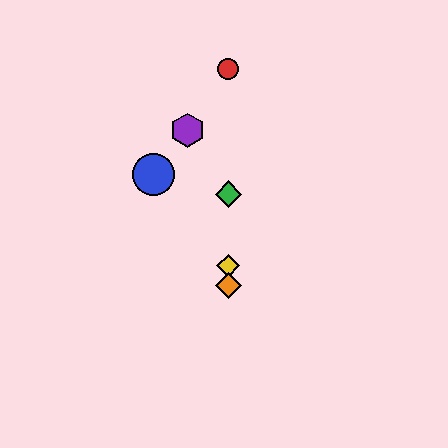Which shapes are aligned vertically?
The red circle, the green diamond, the yellow diamond, the orange diamond are aligned vertically.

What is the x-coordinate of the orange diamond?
The orange diamond is at x≈228.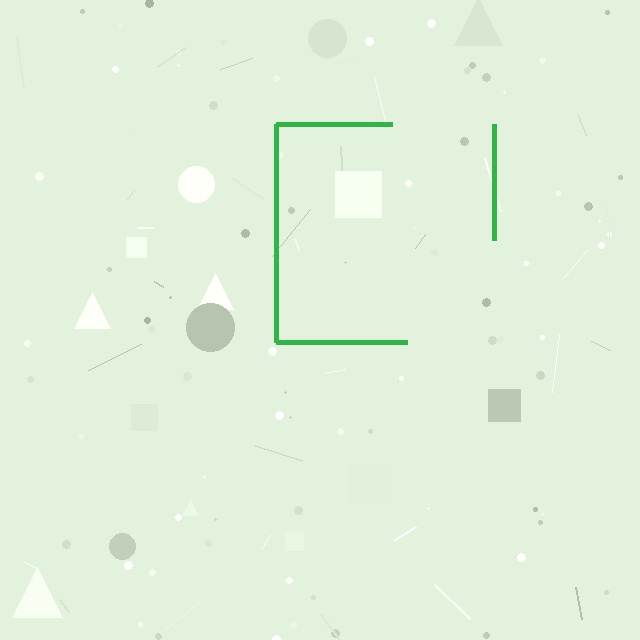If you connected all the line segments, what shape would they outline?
They would outline a square.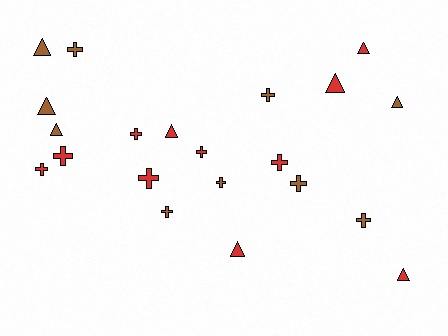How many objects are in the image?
There are 21 objects.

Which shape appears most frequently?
Cross, with 12 objects.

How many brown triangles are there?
There are 4 brown triangles.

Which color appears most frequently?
Red, with 11 objects.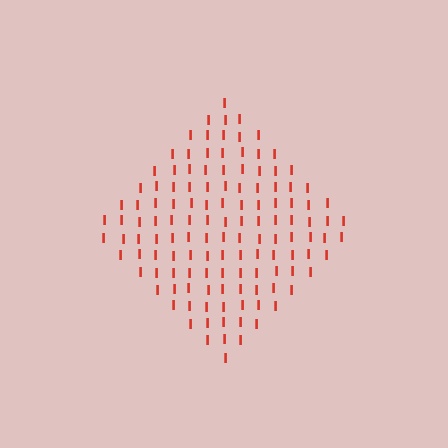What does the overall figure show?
The overall figure shows a diamond.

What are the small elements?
The small elements are letter I's.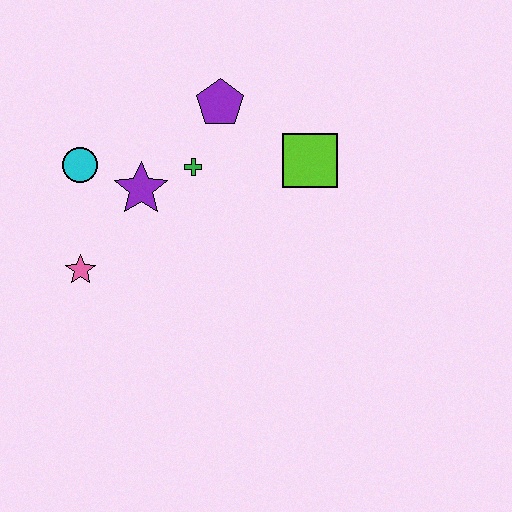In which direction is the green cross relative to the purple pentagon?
The green cross is below the purple pentagon.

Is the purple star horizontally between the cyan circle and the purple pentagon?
Yes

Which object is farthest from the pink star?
The lime square is farthest from the pink star.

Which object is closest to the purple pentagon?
The green cross is closest to the purple pentagon.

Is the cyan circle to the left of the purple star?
Yes